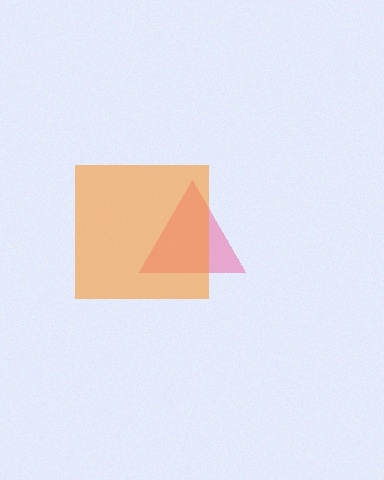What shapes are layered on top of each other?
The layered shapes are: a pink triangle, an orange square.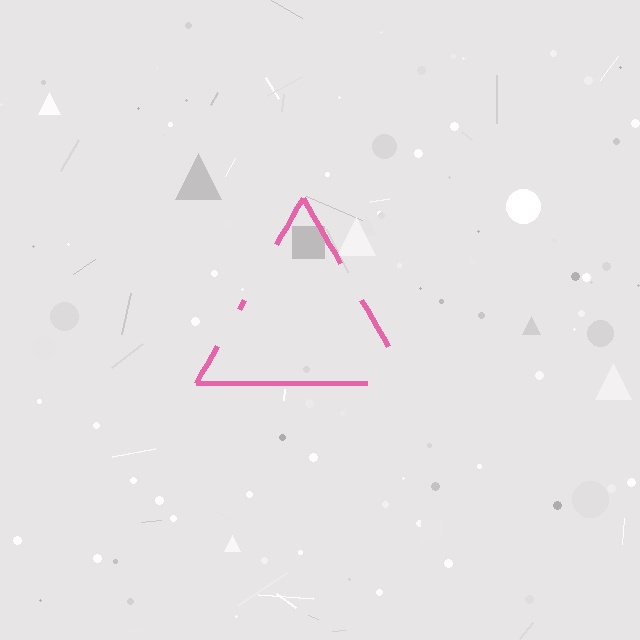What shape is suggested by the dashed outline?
The dashed outline suggests a triangle.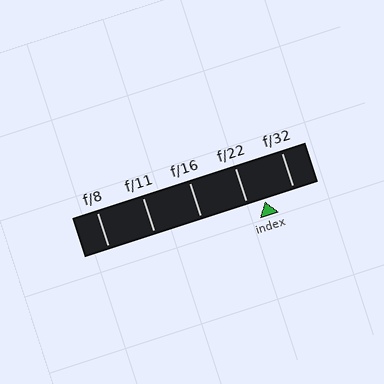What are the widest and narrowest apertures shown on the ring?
The widest aperture shown is f/8 and the narrowest is f/32.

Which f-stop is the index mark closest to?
The index mark is closest to f/22.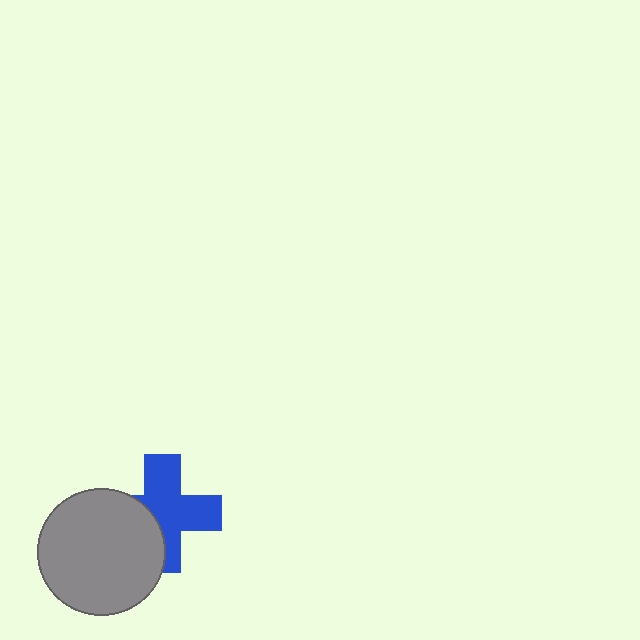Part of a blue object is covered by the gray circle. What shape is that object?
It is a cross.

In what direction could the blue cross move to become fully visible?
The blue cross could move right. That would shift it out from behind the gray circle entirely.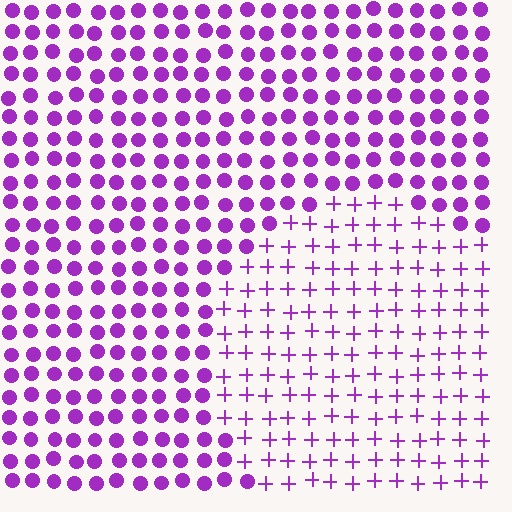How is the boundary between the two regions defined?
The boundary is defined by a change in element shape: plus signs inside vs. circles outside. All elements share the same color and spacing.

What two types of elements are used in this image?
The image uses plus signs inside the circle region and circles outside it.